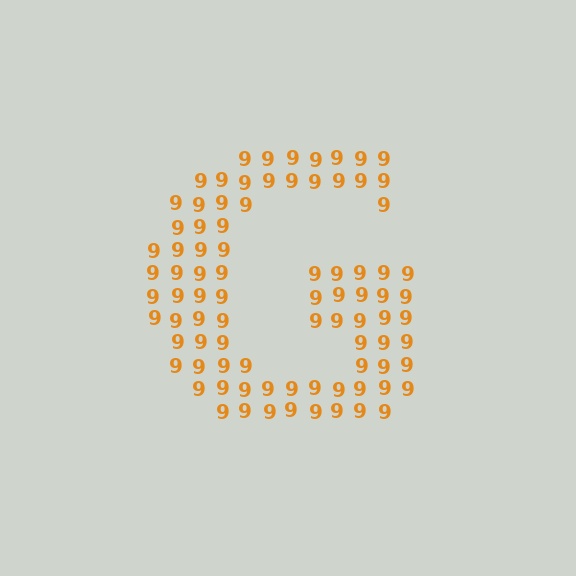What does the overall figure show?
The overall figure shows the letter G.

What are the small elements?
The small elements are digit 9's.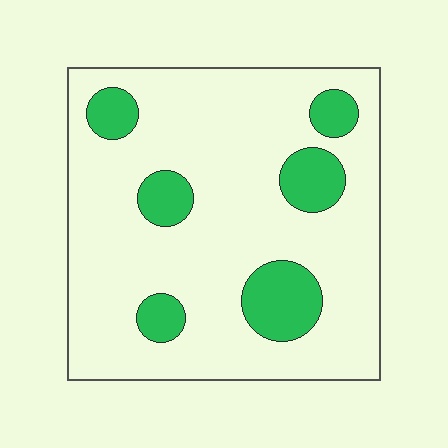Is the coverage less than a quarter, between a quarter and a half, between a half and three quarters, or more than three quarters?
Less than a quarter.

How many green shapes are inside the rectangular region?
6.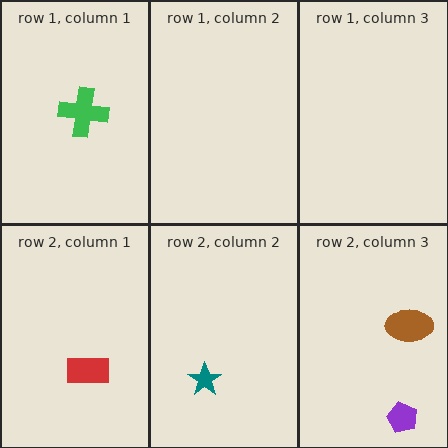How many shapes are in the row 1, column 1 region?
1.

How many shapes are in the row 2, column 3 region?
2.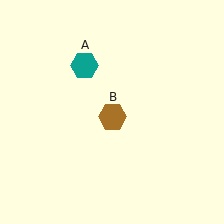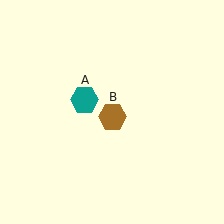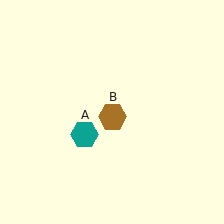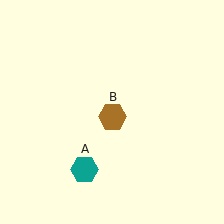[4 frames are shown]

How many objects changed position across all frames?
1 object changed position: teal hexagon (object A).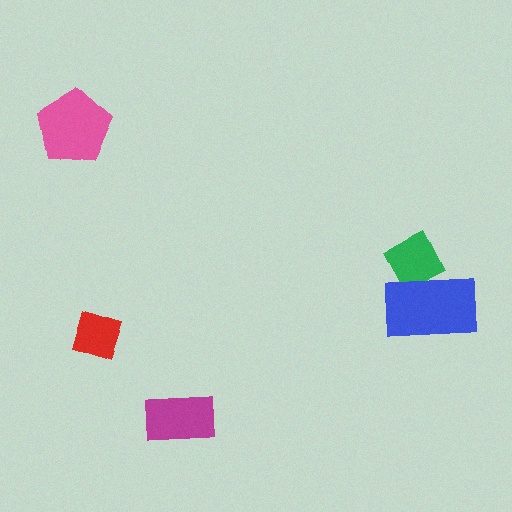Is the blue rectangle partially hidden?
No, no other shape covers it.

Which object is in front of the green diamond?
The blue rectangle is in front of the green diamond.